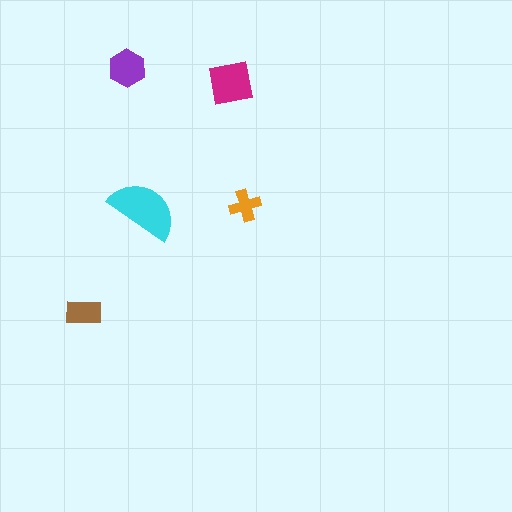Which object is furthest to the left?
The brown rectangle is leftmost.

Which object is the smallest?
The orange cross.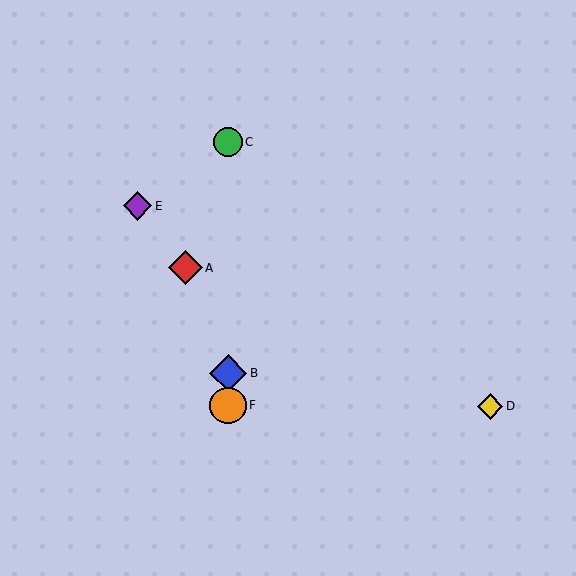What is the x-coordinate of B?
Object B is at x≈228.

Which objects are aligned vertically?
Objects B, C, F are aligned vertically.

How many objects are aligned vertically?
3 objects (B, C, F) are aligned vertically.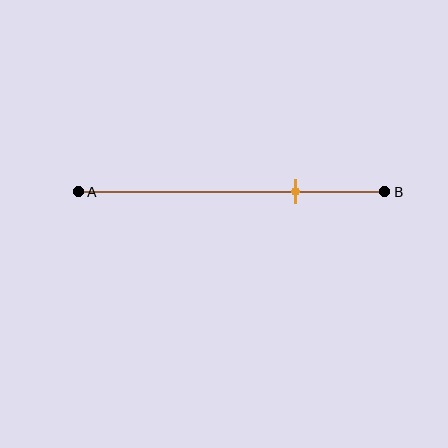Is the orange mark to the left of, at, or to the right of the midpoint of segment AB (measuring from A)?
The orange mark is to the right of the midpoint of segment AB.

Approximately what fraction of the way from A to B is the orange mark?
The orange mark is approximately 70% of the way from A to B.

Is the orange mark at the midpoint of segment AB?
No, the mark is at about 70% from A, not at the 50% midpoint.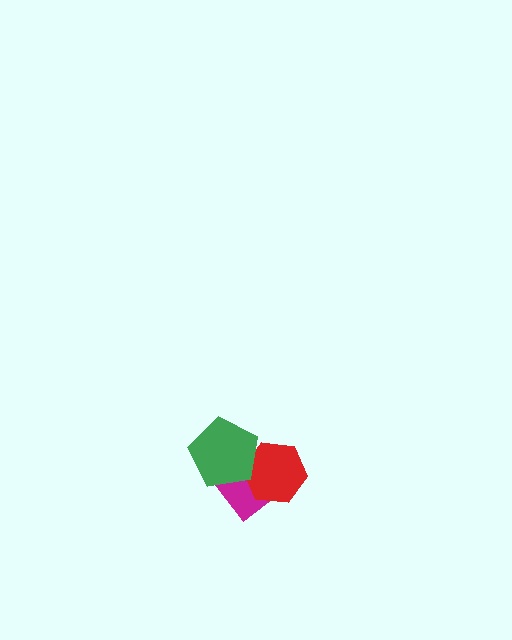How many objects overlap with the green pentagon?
2 objects overlap with the green pentagon.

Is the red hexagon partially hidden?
Yes, it is partially covered by another shape.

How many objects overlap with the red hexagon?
2 objects overlap with the red hexagon.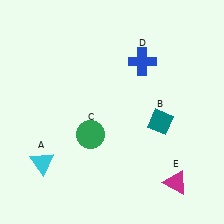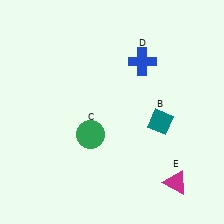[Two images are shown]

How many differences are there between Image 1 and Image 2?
There is 1 difference between the two images.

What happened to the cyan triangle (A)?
The cyan triangle (A) was removed in Image 2. It was in the bottom-left area of Image 1.